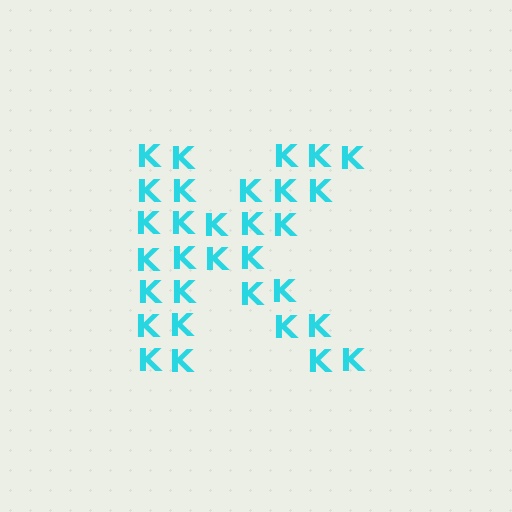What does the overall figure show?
The overall figure shows the letter K.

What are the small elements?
The small elements are letter K's.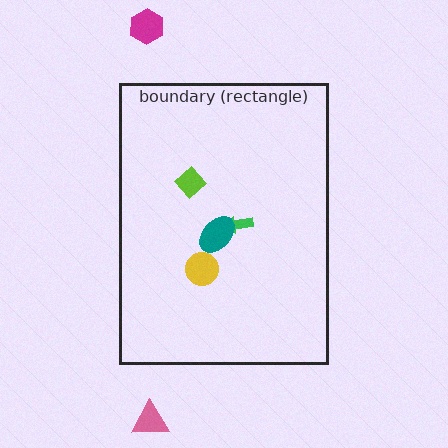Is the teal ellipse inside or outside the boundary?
Inside.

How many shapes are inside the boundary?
4 inside, 2 outside.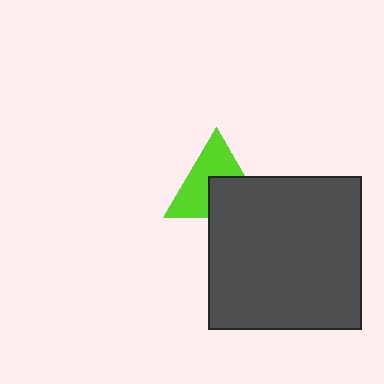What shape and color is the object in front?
The object in front is a dark gray square.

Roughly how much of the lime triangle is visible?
About half of it is visible (roughly 57%).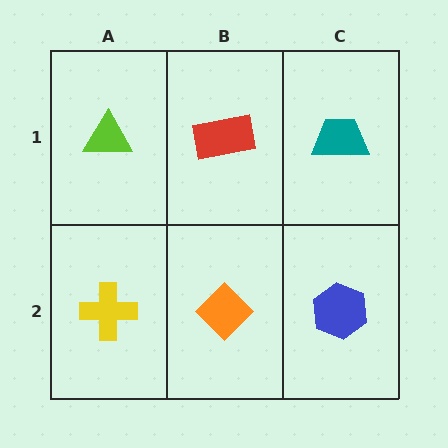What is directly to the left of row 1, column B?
A lime triangle.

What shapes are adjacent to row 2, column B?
A red rectangle (row 1, column B), a yellow cross (row 2, column A), a blue hexagon (row 2, column C).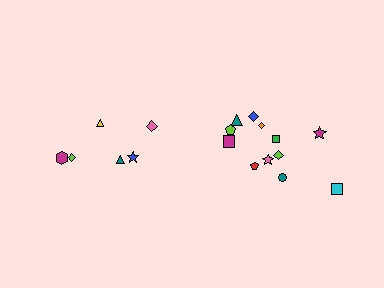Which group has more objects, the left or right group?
The right group.